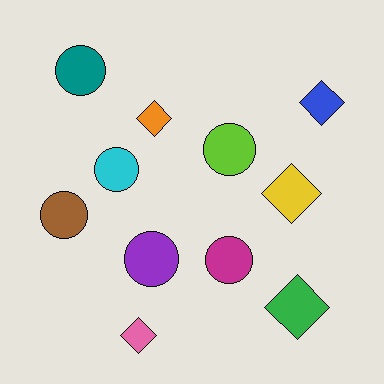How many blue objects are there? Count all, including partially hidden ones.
There is 1 blue object.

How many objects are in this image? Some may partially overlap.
There are 11 objects.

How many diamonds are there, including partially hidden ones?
There are 5 diamonds.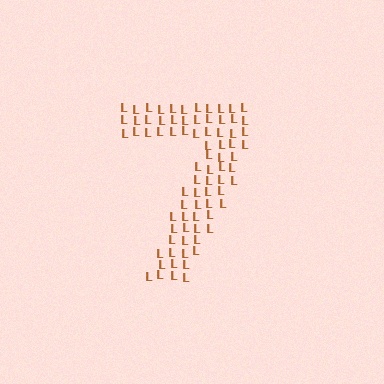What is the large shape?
The large shape is the digit 7.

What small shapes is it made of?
It is made of small letter L's.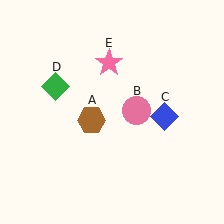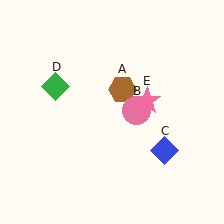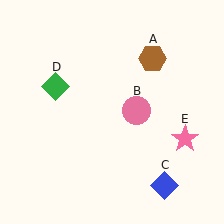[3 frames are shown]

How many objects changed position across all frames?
3 objects changed position: brown hexagon (object A), blue diamond (object C), pink star (object E).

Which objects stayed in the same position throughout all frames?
Pink circle (object B) and green diamond (object D) remained stationary.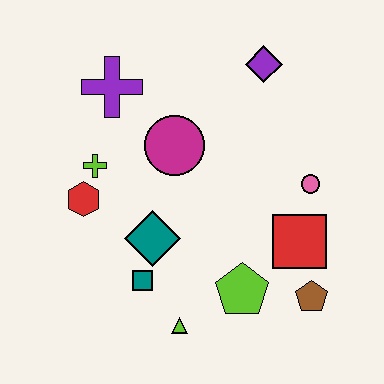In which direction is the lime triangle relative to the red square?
The lime triangle is to the left of the red square.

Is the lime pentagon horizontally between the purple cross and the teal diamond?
No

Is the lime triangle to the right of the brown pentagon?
No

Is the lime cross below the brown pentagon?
No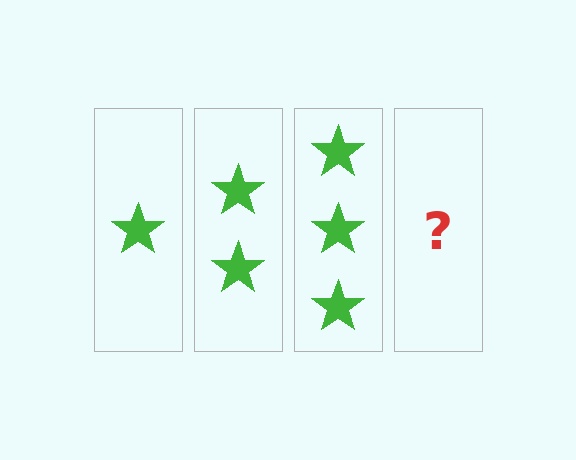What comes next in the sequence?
The next element should be 4 stars.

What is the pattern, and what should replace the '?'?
The pattern is that each step adds one more star. The '?' should be 4 stars.